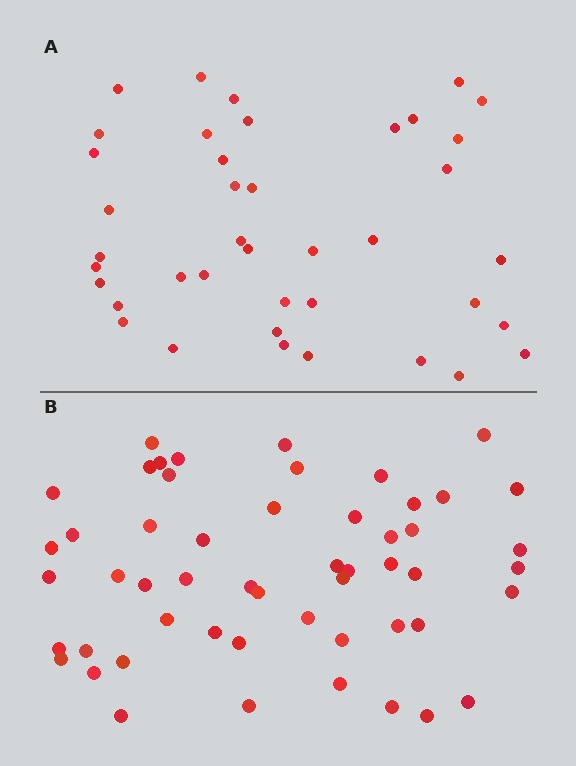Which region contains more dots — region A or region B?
Region B (the bottom region) has more dots.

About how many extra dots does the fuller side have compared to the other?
Region B has approximately 15 more dots than region A.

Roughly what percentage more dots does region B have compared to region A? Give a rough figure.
About 30% more.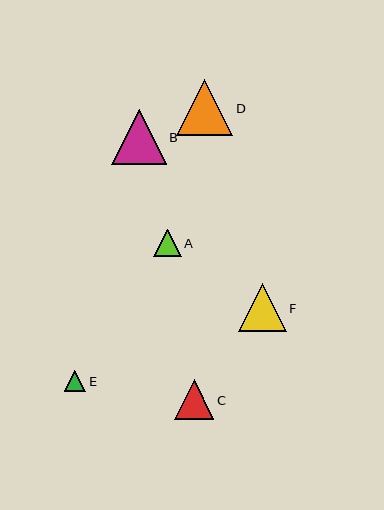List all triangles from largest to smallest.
From largest to smallest: D, B, F, C, A, E.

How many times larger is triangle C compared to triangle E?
Triangle C is approximately 1.8 times the size of triangle E.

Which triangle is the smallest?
Triangle E is the smallest with a size of approximately 21 pixels.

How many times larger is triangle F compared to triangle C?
Triangle F is approximately 1.2 times the size of triangle C.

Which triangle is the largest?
Triangle D is the largest with a size of approximately 57 pixels.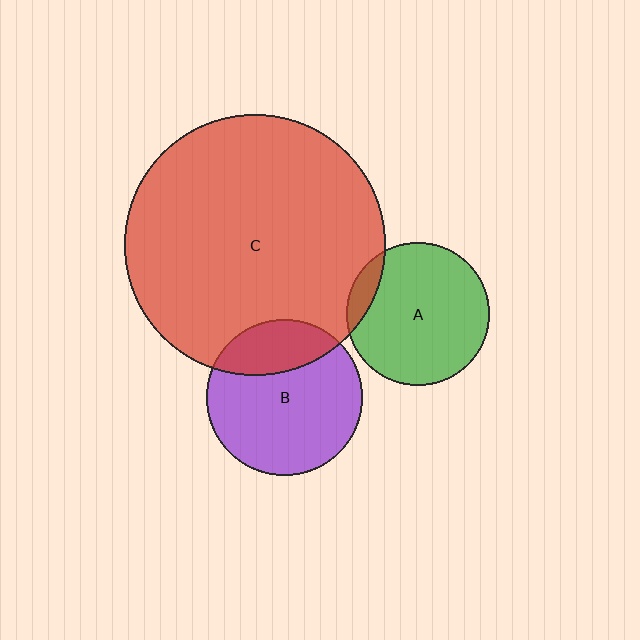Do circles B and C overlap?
Yes.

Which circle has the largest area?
Circle C (red).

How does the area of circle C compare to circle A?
Approximately 3.3 times.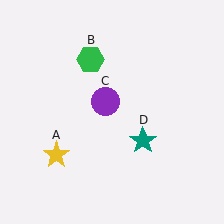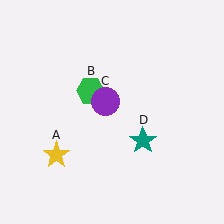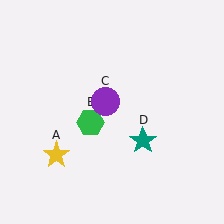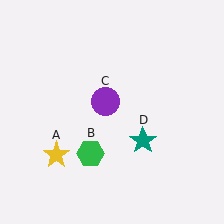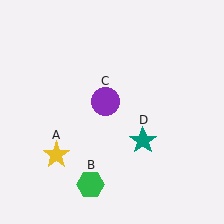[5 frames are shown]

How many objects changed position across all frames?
1 object changed position: green hexagon (object B).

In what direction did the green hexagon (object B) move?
The green hexagon (object B) moved down.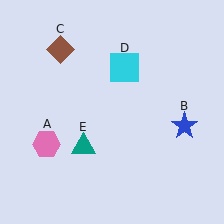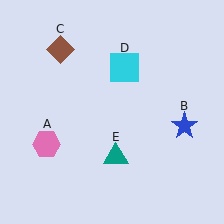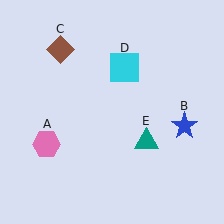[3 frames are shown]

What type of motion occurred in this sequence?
The teal triangle (object E) rotated counterclockwise around the center of the scene.